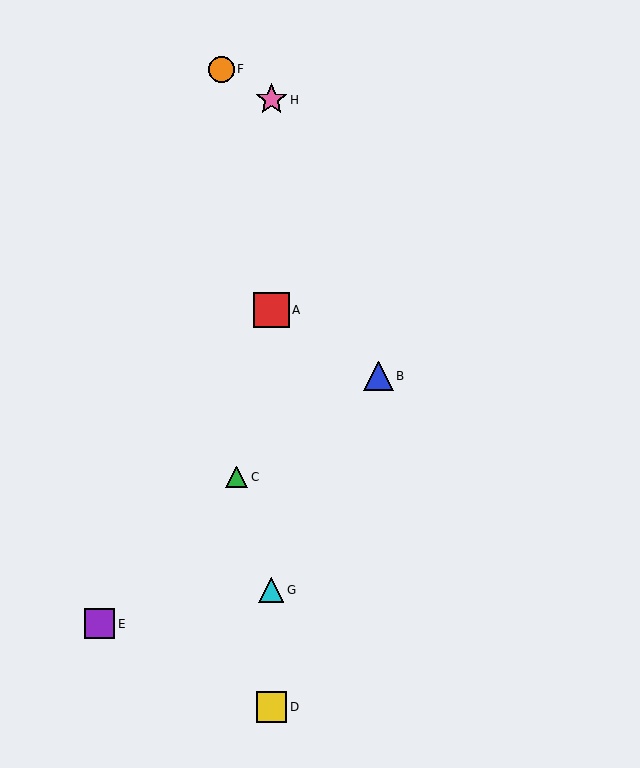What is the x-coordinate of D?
Object D is at x≈271.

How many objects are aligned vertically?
4 objects (A, D, G, H) are aligned vertically.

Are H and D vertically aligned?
Yes, both are at x≈271.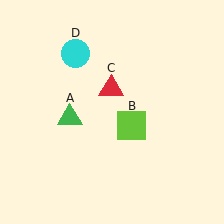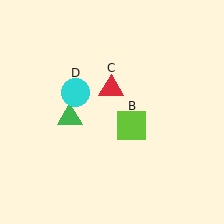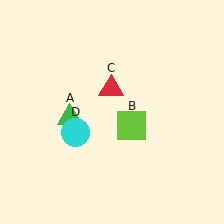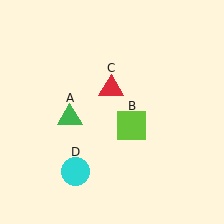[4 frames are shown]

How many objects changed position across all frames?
1 object changed position: cyan circle (object D).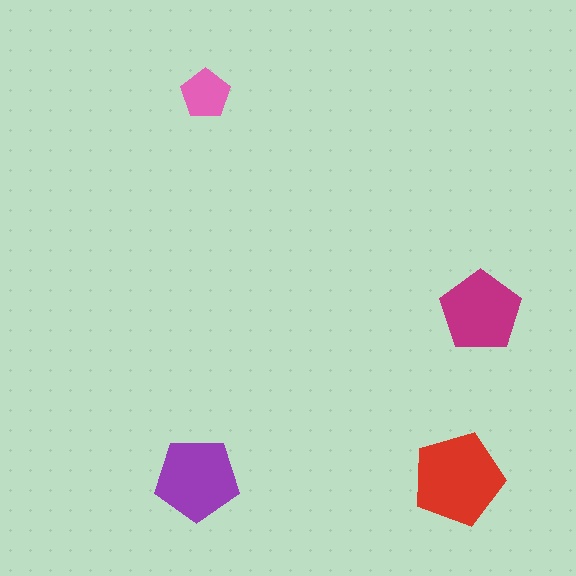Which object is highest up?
The pink pentagon is topmost.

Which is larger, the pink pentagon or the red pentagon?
The red one.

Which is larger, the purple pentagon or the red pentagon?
The red one.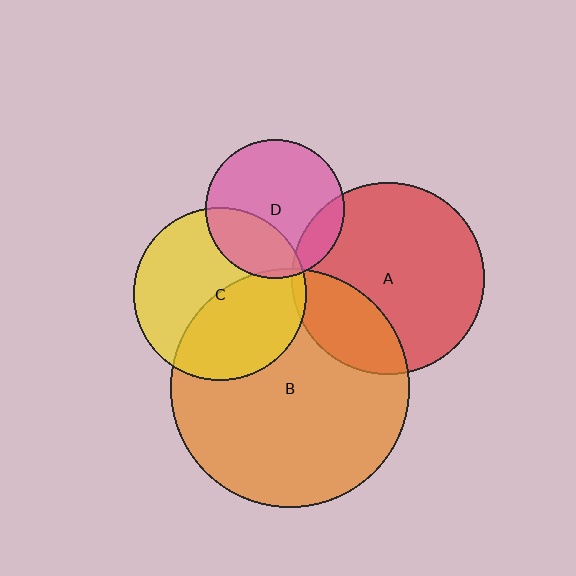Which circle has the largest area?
Circle B (orange).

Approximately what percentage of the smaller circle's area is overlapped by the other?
Approximately 5%.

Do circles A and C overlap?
Yes.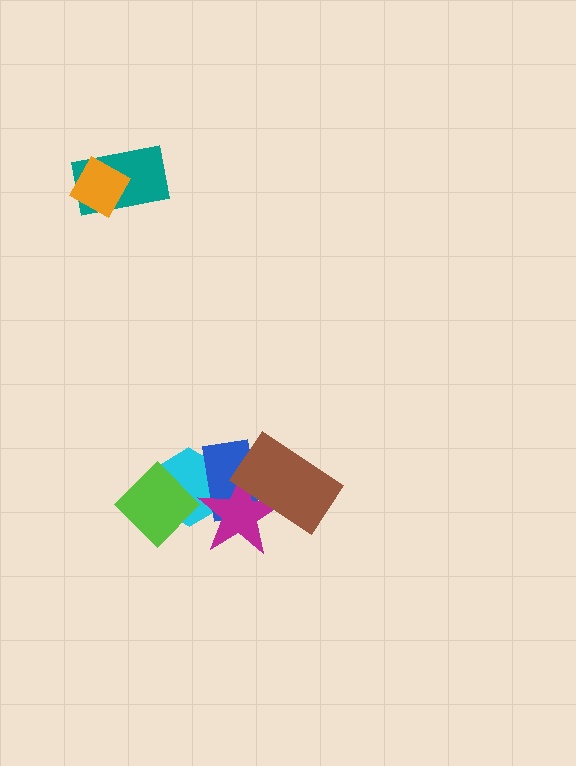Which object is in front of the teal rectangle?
The orange diamond is in front of the teal rectangle.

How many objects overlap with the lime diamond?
1 object overlaps with the lime diamond.